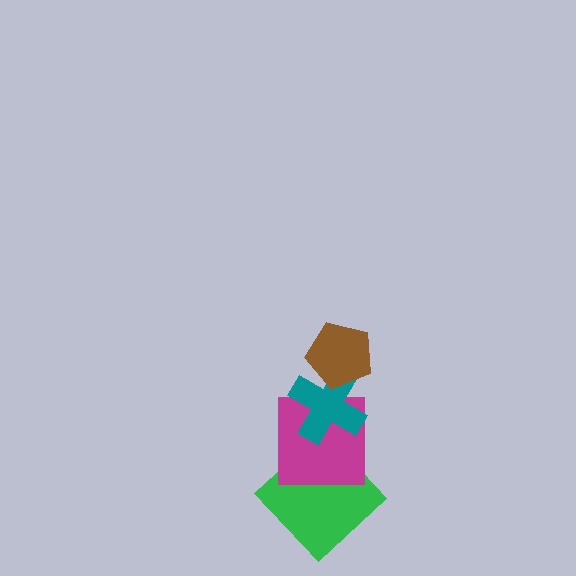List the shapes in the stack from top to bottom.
From top to bottom: the brown pentagon, the teal cross, the magenta square, the green diamond.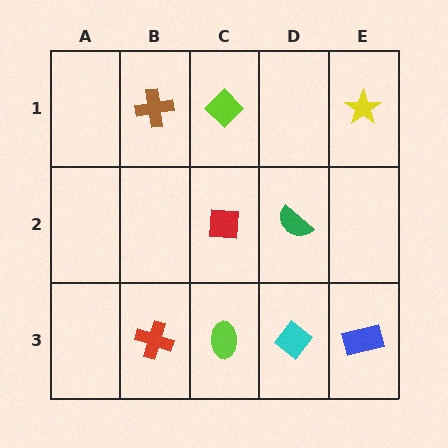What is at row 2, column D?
A green semicircle.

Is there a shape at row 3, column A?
No, that cell is empty.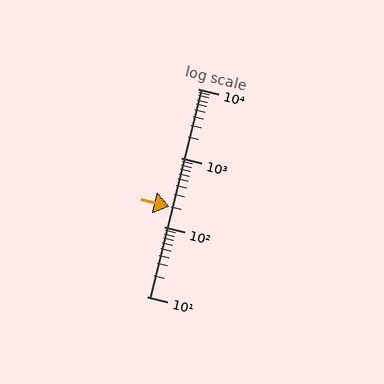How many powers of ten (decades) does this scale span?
The scale spans 3 decades, from 10 to 10000.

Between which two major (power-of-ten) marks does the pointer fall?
The pointer is between 100 and 1000.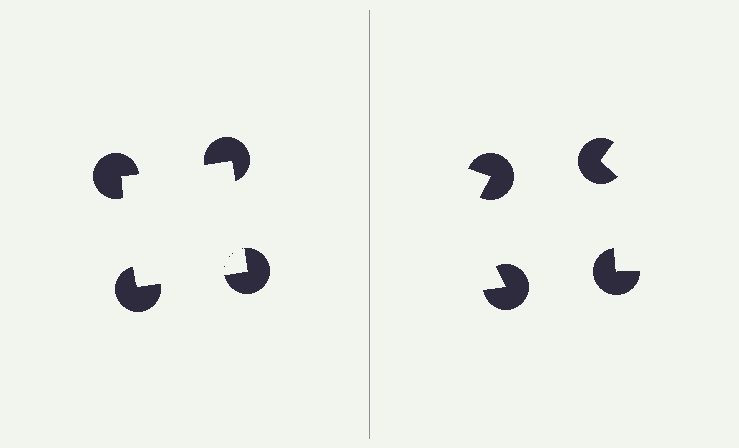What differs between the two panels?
The pac-man discs are positioned identically on both sides; only the wedge orientations differ. On the left they align to a square; on the right they are misaligned.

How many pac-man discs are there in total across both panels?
8 — 4 on each side.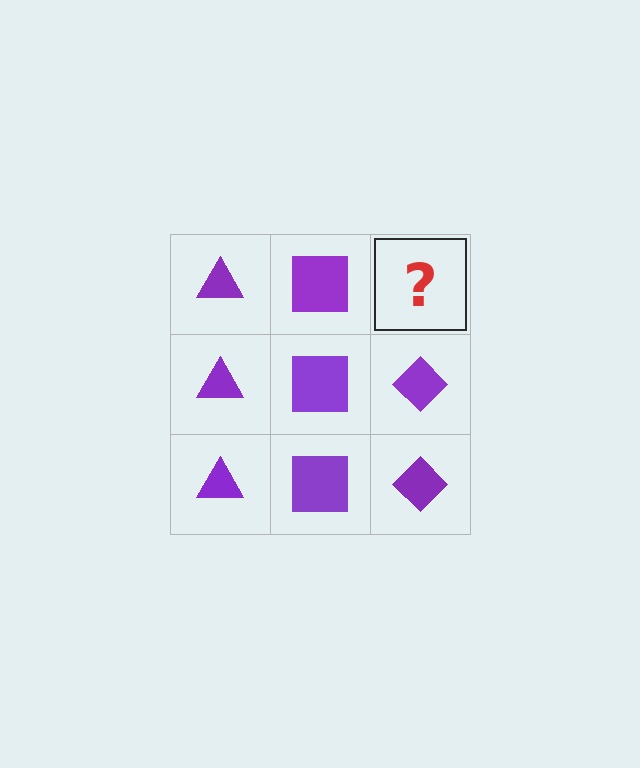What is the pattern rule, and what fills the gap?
The rule is that each column has a consistent shape. The gap should be filled with a purple diamond.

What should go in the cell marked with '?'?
The missing cell should contain a purple diamond.